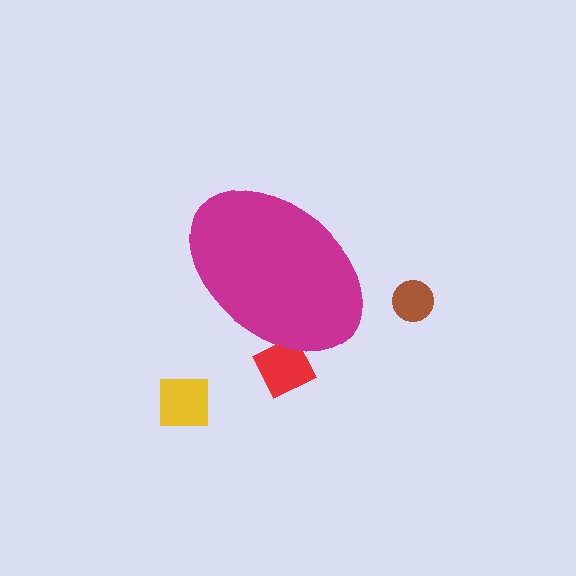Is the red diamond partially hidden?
Yes, the red diamond is partially hidden behind the magenta ellipse.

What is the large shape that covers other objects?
A magenta ellipse.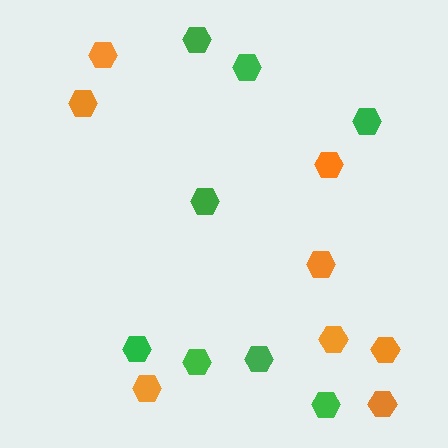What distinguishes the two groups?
There are 2 groups: one group of orange hexagons (8) and one group of green hexagons (8).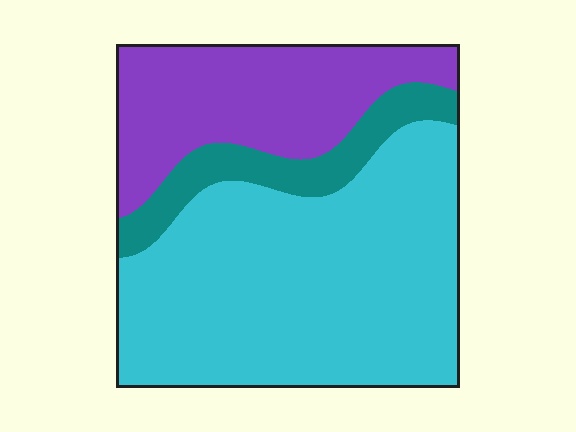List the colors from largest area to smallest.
From largest to smallest: cyan, purple, teal.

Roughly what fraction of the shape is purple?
Purple covers roughly 30% of the shape.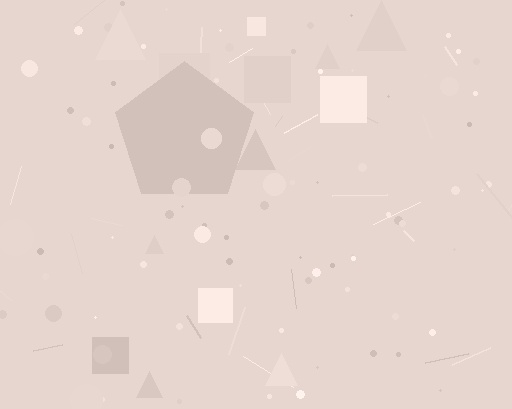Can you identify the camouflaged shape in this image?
The camouflaged shape is a pentagon.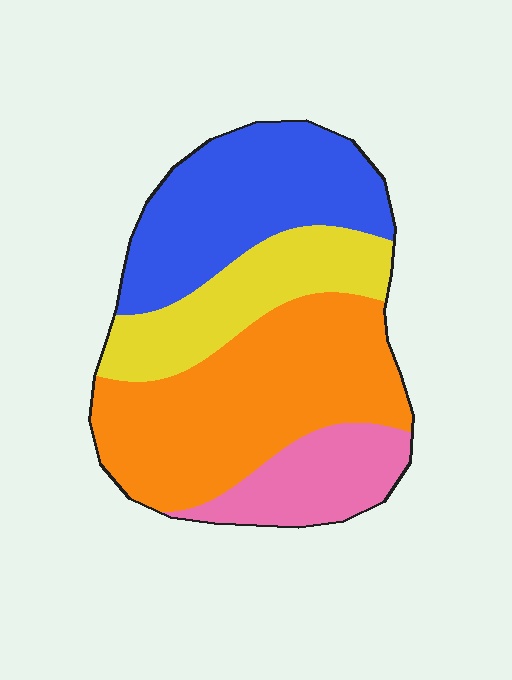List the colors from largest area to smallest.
From largest to smallest: orange, blue, yellow, pink.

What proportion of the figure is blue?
Blue takes up about one quarter (1/4) of the figure.